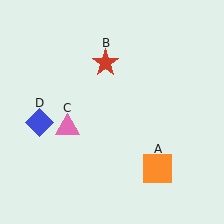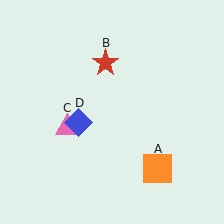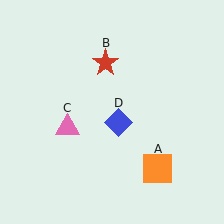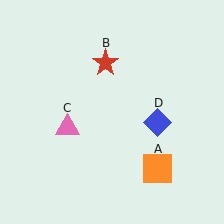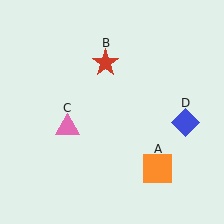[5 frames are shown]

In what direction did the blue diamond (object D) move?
The blue diamond (object D) moved right.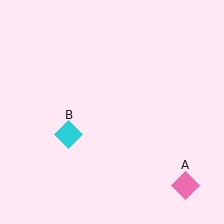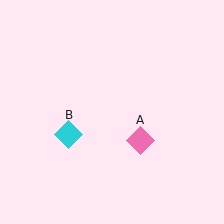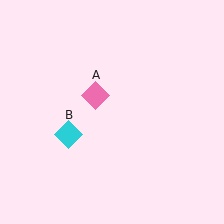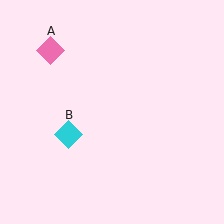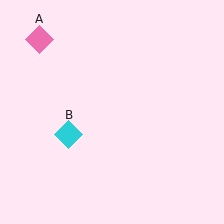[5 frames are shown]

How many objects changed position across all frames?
1 object changed position: pink diamond (object A).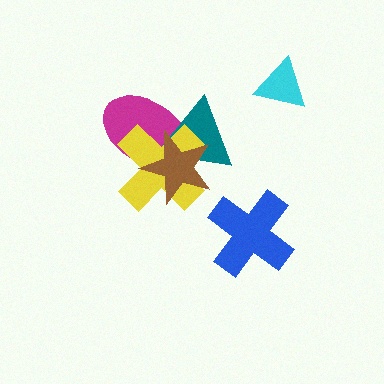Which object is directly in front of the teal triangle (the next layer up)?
The yellow cross is directly in front of the teal triangle.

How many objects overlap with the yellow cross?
3 objects overlap with the yellow cross.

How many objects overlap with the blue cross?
0 objects overlap with the blue cross.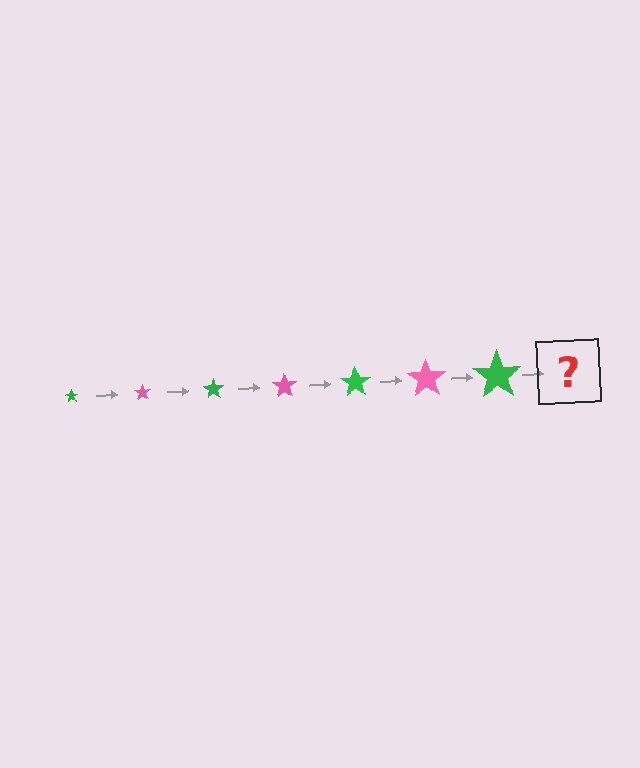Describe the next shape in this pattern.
It should be a pink star, larger than the previous one.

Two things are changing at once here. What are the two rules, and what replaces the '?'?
The two rules are that the star grows larger each step and the color cycles through green and pink. The '?' should be a pink star, larger than the previous one.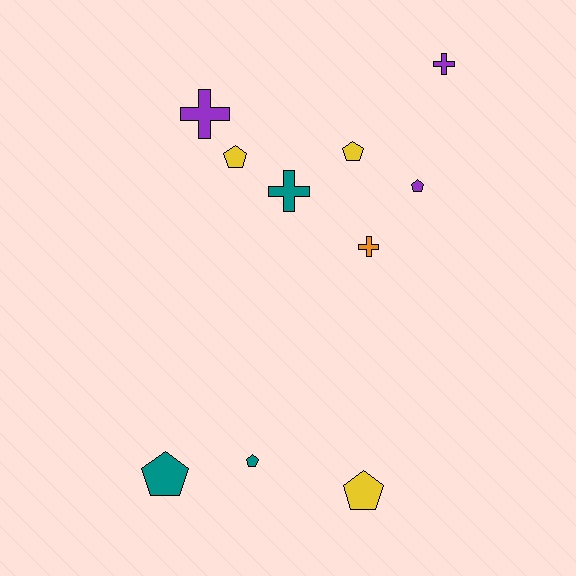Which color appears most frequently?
Purple, with 3 objects.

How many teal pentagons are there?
There are 2 teal pentagons.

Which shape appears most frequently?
Pentagon, with 6 objects.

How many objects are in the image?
There are 10 objects.